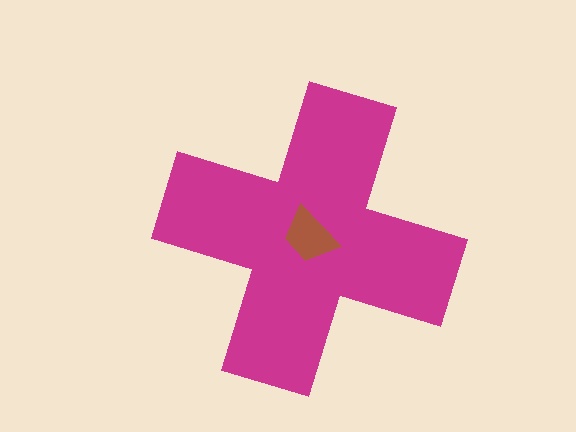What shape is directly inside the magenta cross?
The brown trapezoid.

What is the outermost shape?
The magenta cross.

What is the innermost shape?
The brown trapezoid.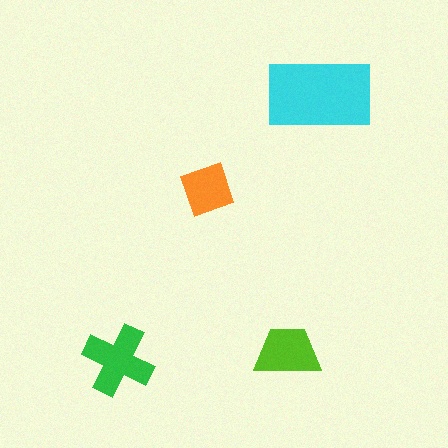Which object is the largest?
The cyan rectangle.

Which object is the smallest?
The orange diamond.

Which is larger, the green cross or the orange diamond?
The green cross.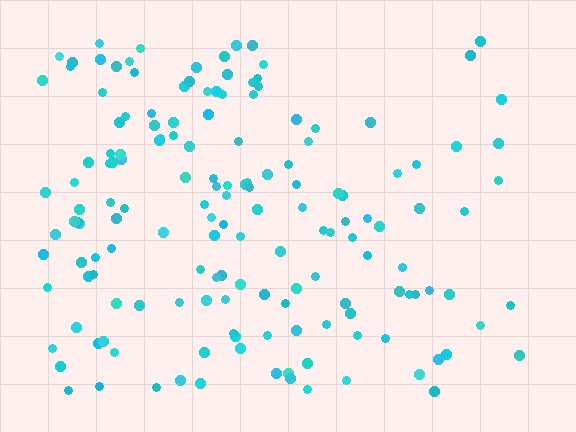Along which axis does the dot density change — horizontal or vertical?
Horizontal.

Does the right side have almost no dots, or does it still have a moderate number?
Still a moderate number, just noticeably fewer than the left.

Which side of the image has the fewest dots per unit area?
The right.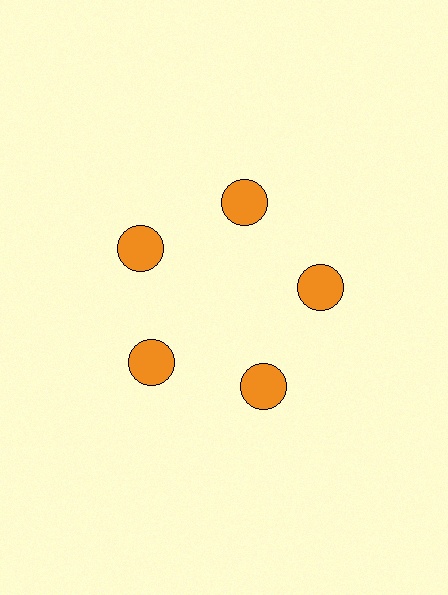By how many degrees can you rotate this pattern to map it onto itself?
The pattern maps onto itself every 72 degrees of rotation.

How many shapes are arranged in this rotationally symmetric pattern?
There are 5 shapes, arranged in 5 groups of 1.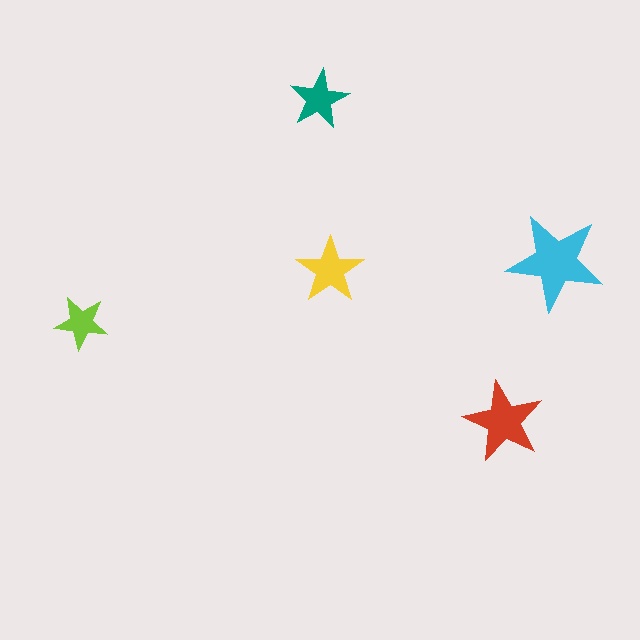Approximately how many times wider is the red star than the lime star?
About 1.5 times wider.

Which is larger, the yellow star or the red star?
The red one.